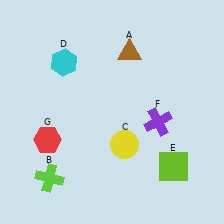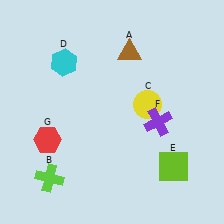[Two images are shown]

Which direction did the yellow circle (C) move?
The yellow circle (C) moved up.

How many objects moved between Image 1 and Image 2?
1 object moved between the two images.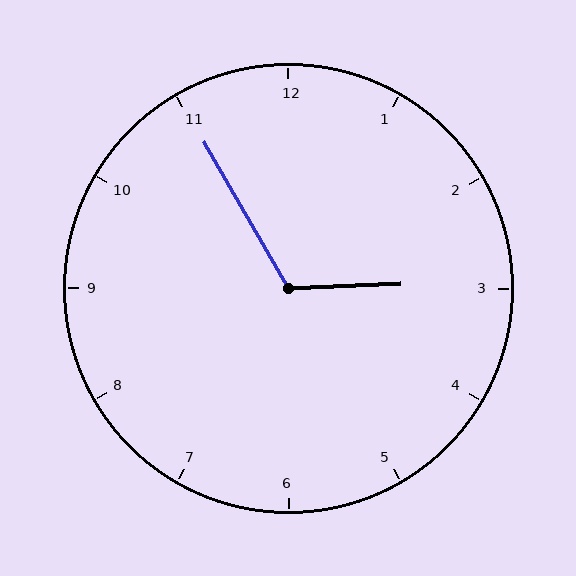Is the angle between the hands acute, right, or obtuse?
It is obtuse.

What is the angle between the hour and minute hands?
Approximately 118 degrees.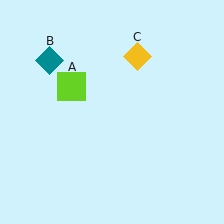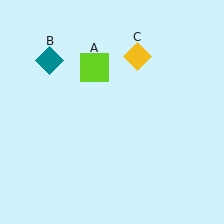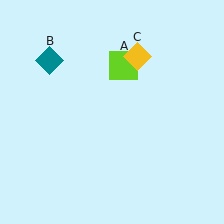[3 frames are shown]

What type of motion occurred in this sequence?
The lime square (object A) rotated clockwise around the center of the scene.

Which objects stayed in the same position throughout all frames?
Teal diamond (object B) and yellow diamond (object C) remained stationary.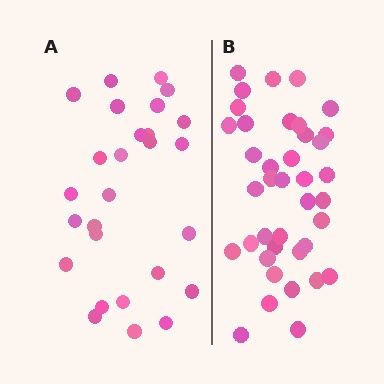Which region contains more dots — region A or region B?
Region B (the right region) has more dots.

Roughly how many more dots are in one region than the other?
Region B has roughly 12 or so more dots than region A.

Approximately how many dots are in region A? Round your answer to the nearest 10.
About 30 dots. (The exact count is 27, which rounds to 30.)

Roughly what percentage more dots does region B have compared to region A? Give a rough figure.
About 45% more.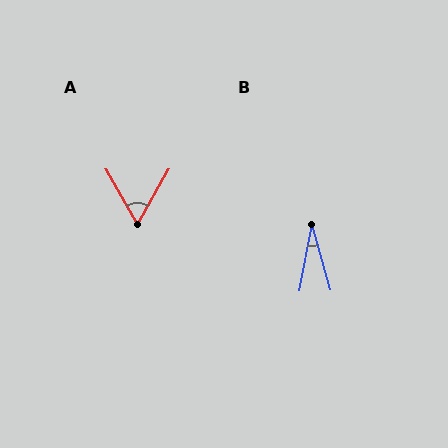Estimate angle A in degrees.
Approximately 59 degrees.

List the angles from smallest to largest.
B (26°), A (59°).